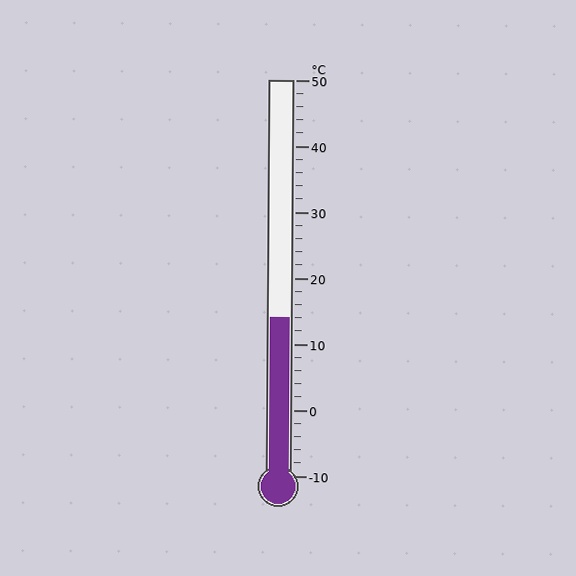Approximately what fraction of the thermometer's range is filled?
The thermometer is filled to approximately 40% of its range.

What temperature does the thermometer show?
The thermometer shows approximately 14°C.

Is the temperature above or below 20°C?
The temperature is below 20°C.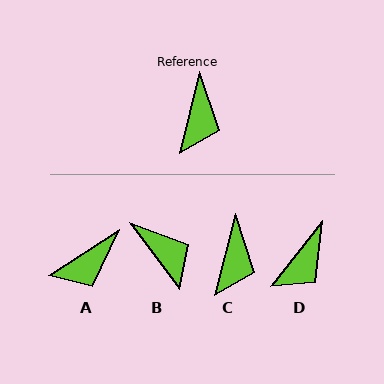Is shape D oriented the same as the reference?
No, it is off by about 25 degrees.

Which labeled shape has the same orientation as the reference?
C.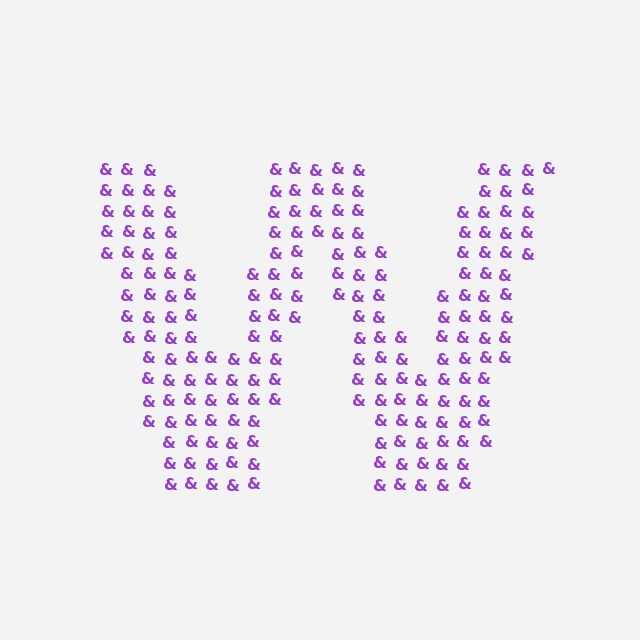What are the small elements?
The small elements are ampersands.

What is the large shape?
The large shape is the letter W.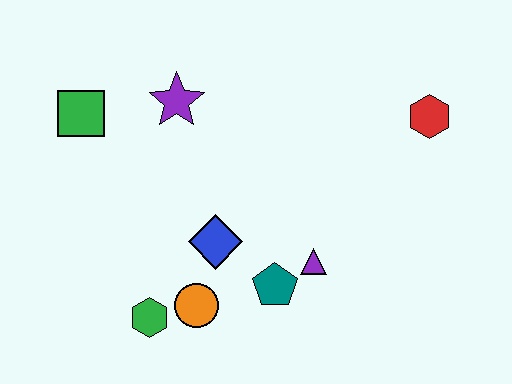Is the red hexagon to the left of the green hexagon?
No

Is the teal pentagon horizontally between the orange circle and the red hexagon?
Yes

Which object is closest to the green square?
The purple star is closest to the green square.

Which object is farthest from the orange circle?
The red hexagon is farthest from the orange circle.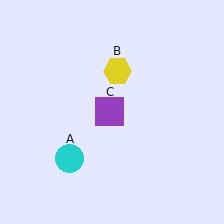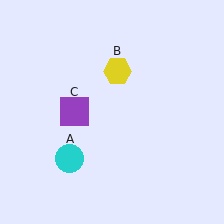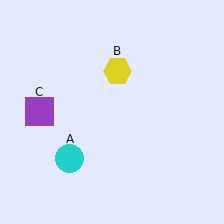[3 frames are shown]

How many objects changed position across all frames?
1 object changed position: purple square (object C).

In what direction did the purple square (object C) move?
The purple square (object C) moved left.